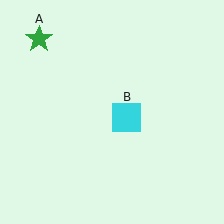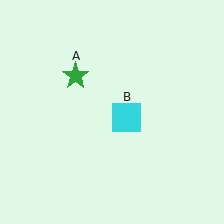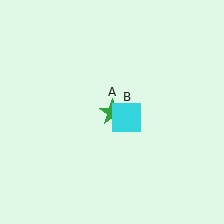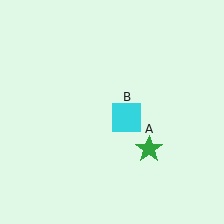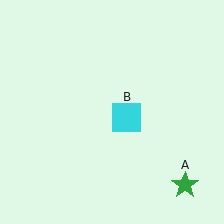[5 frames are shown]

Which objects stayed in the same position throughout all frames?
Cyan square (object B) remained stationary.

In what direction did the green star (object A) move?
The green star (object A) moved down and to the right.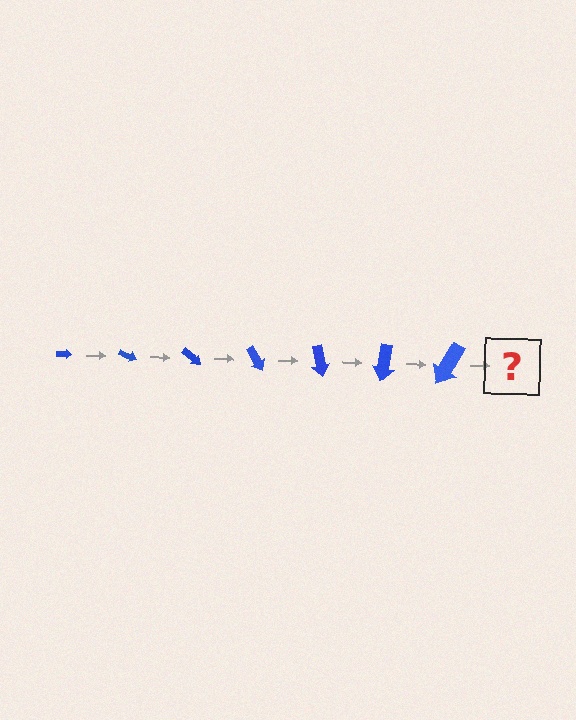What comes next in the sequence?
The next element should be an arrow, larger than the previous one and rotated 140 degrees from the start.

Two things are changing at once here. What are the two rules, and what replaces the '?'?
The two rules are that the arrow grows larger each step and it rotates 20 degrees each step. The '?' should be an arrow, larger than the previous one and rotated 140 degrees from the start.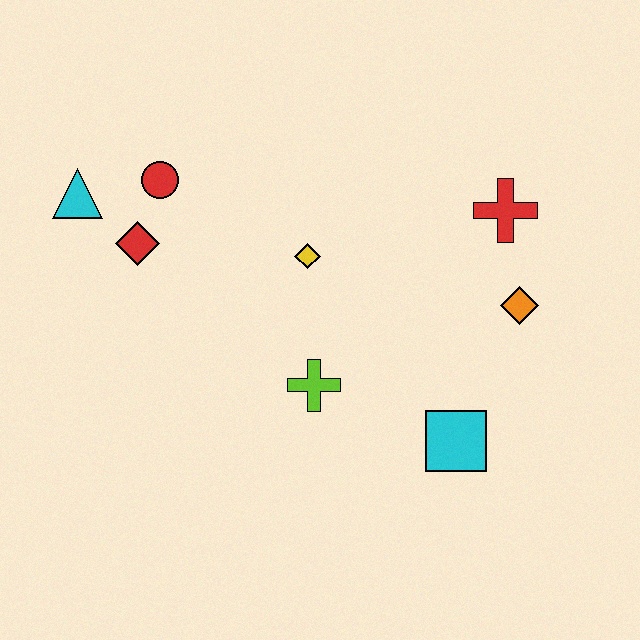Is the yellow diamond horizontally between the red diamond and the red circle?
No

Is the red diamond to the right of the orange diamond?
No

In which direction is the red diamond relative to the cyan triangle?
The red diamond is to the right of the cyan triangle.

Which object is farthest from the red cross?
The cyan triangle is farthest from the red cross.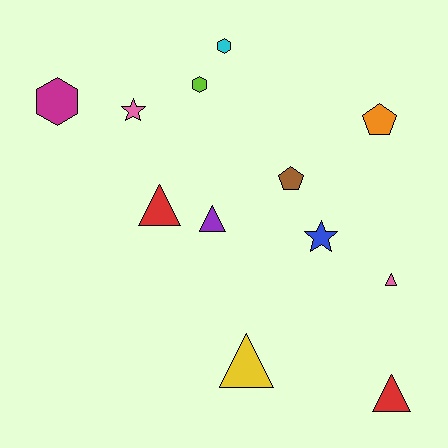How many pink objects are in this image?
There are 2 pink objects.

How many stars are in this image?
There are 2 stars.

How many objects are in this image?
There are 12 objects.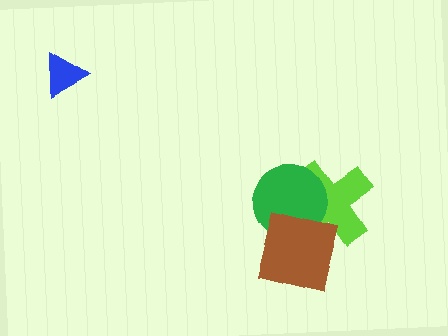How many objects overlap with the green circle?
2 objects overlap with the green circle.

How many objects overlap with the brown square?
2 objects overlap with the brown square.